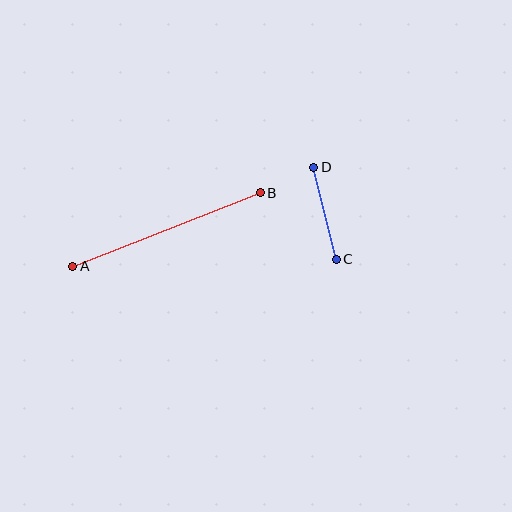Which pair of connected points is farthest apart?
Points A and B are farthest apart.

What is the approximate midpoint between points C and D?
The midpoint is at approximately (325, 213) pixels.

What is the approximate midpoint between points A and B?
The midpoint is at approximately (167, 229) pixels.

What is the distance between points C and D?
The distance is approximately 95 pixels.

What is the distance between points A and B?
The distance is approximately 201 pixels.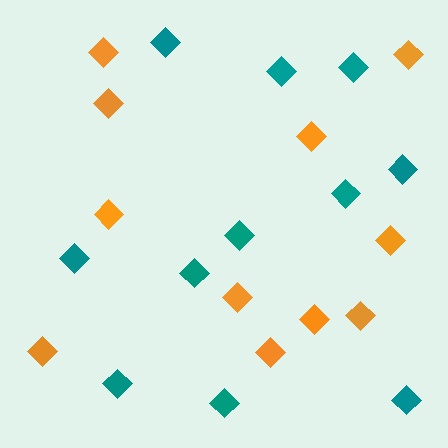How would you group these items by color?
There are 2 groups: one group of teal diamonds (11) and one group of orange diamonds (11).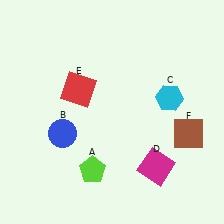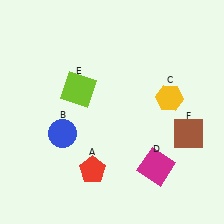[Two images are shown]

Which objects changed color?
A changed from lime to red. C changed from cyan to yellow. E changed from red to lime.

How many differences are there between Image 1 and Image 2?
There are 3 differences between the two images.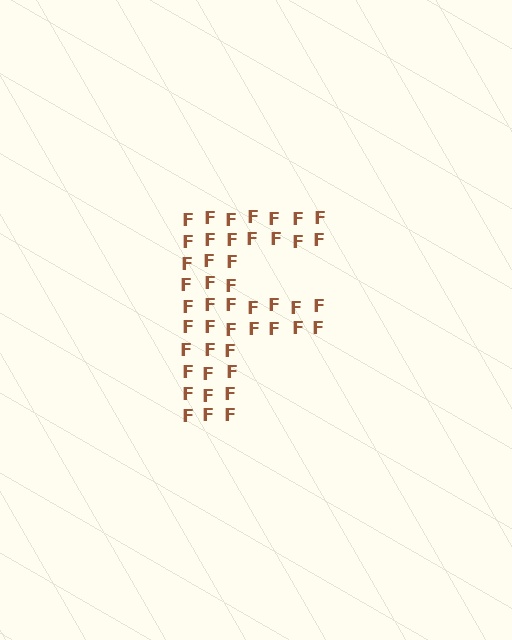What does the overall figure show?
The overall figure shows the letter F.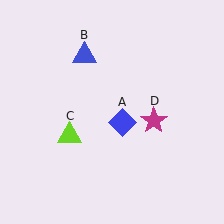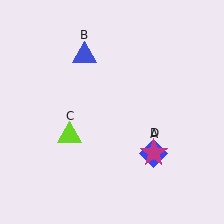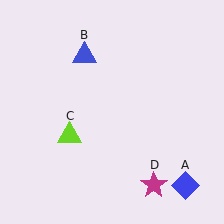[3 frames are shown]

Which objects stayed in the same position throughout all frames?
Blue triangle (object B) and lime triangle (object C) remained stationary.